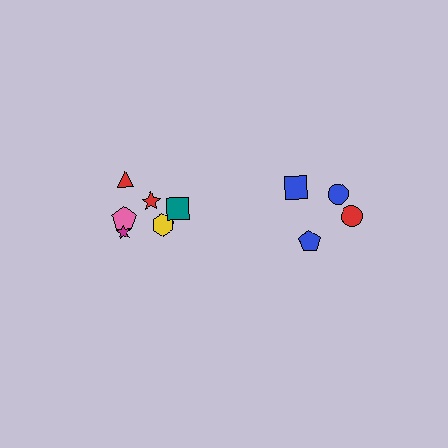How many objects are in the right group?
There are 4 objects.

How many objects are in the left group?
There are 7 objects.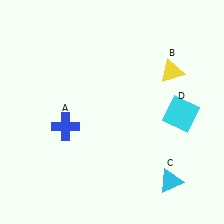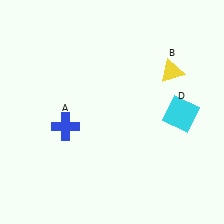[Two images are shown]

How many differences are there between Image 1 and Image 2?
There is 1 difference between the two images.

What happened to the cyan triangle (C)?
The cyan triangle (C) was removed in Image 2. It was in the bottom-right area of Image 1.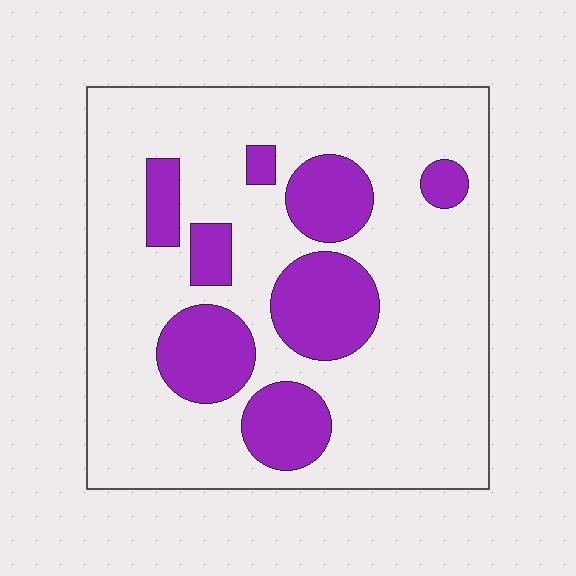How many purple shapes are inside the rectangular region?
8.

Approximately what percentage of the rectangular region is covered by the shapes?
Approximately 25%.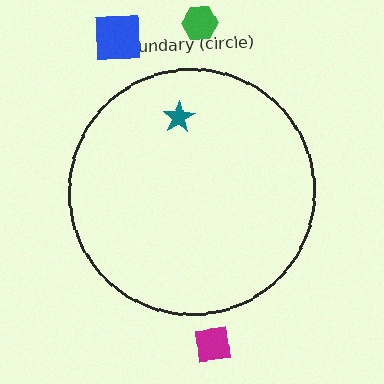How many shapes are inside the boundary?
1 inside, 3 outside.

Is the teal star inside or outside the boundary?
Inside.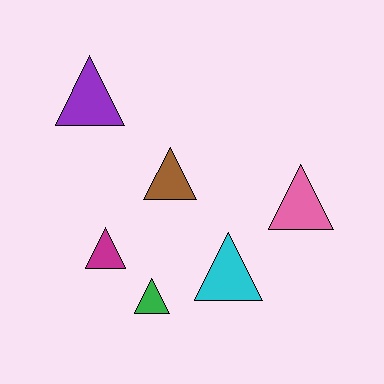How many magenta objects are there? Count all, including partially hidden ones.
There is 1 magenta object.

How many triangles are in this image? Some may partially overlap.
There are 6 triangles.